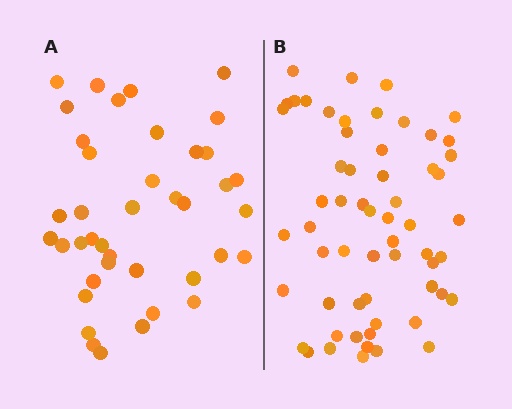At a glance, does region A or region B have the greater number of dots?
Region B (the right region) has more dots.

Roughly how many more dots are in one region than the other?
Region B has approximately 20 more dots than region A.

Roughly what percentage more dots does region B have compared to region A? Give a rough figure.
About 50% more.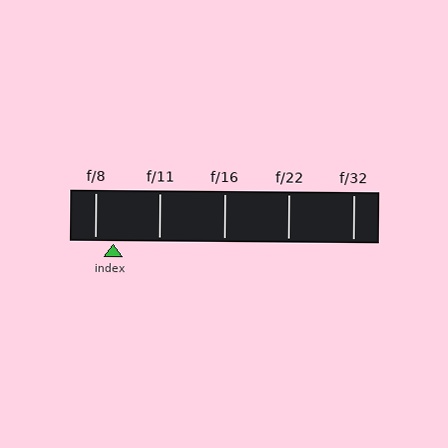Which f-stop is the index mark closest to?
The index mark is closest to f/8.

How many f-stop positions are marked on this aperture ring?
There are 5 f-stop positions marked.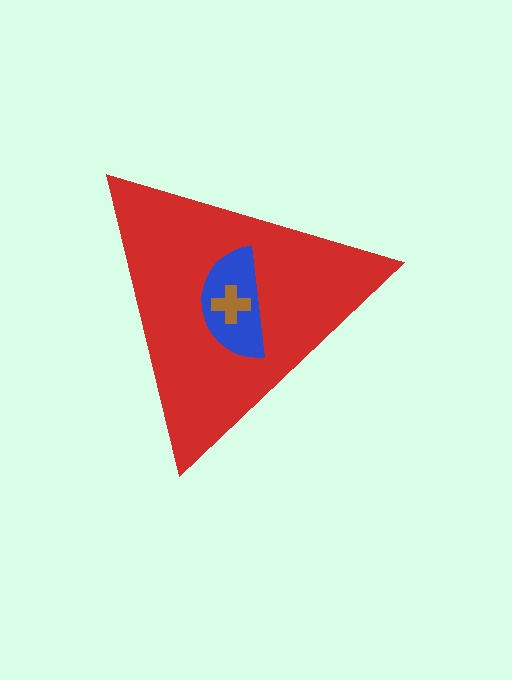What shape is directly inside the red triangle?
The blue semicircle.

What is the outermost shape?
The red triangle.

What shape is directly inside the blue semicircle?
The brown cross.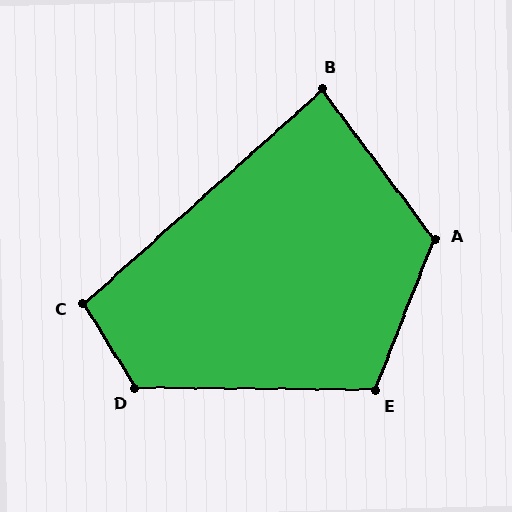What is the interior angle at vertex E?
Approximately 111 degrees (obtuse).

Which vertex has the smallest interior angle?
B, at approximately 85 degrees.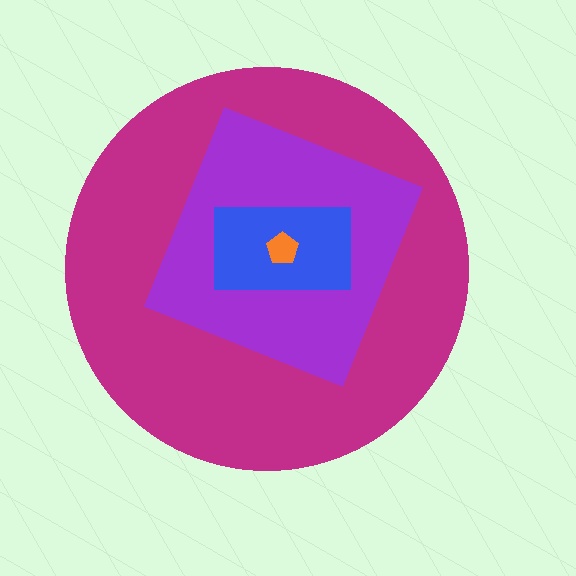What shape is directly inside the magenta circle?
The purple diamond.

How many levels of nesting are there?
4.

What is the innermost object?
The orange pentagon.